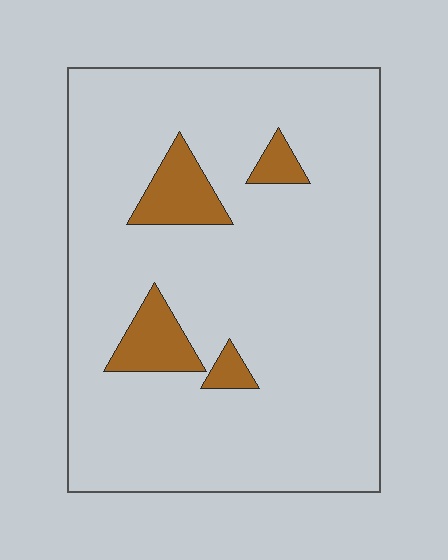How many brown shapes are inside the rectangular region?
4.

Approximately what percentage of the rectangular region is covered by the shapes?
Approximately 10%.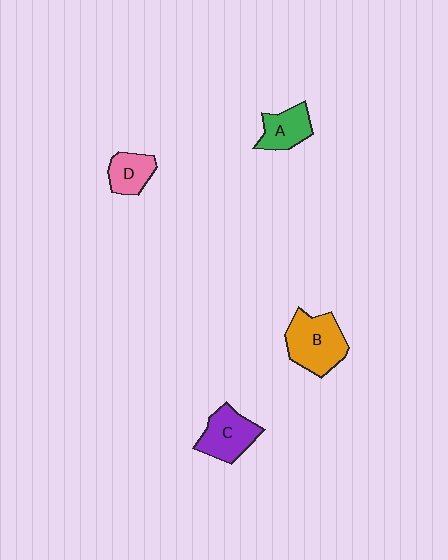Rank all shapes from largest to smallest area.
From largest to smallest: B (orange), C (purple), A (green), D (pink).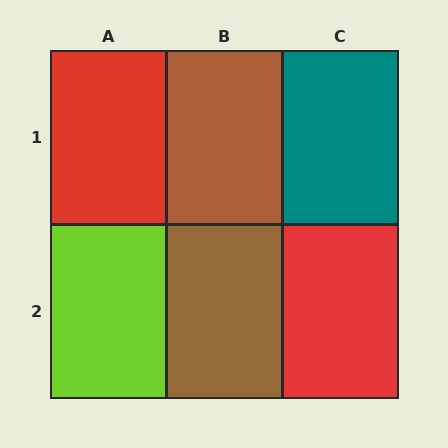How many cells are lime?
1 cell is lime.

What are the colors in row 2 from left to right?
Lime, brown, red.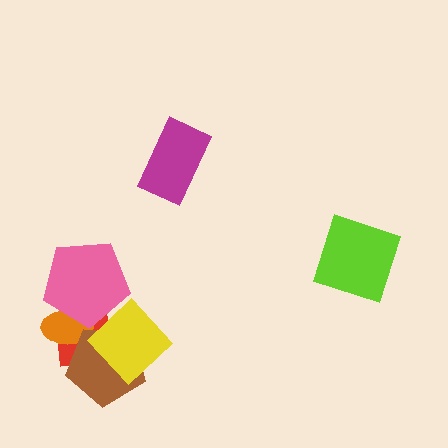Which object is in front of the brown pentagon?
The yellow diamond is in front of the brown pentagon.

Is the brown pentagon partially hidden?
Yes, it is partially covered by another shape.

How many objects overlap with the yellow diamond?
2 objects overlap with the yellow diamond.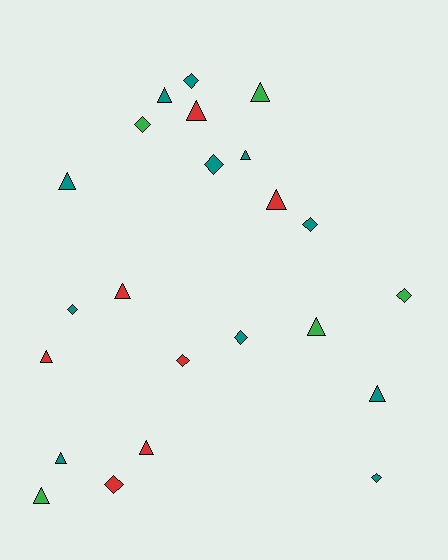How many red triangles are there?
There are 5 red triangles.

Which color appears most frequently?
Teal, with 11 objects.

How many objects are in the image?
There are 23 objects.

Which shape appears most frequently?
Triangle, with 13 objects.